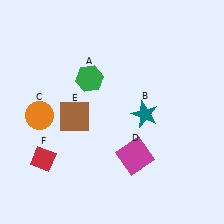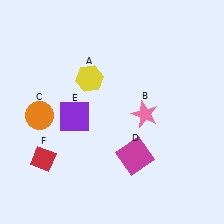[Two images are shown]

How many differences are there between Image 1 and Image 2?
There are 3 differences between the two images.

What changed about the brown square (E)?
In Image 1, E is brown. In Image 2, it changed to purple.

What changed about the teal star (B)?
In Image 1, B is teal. In Image 2, it changed to pink.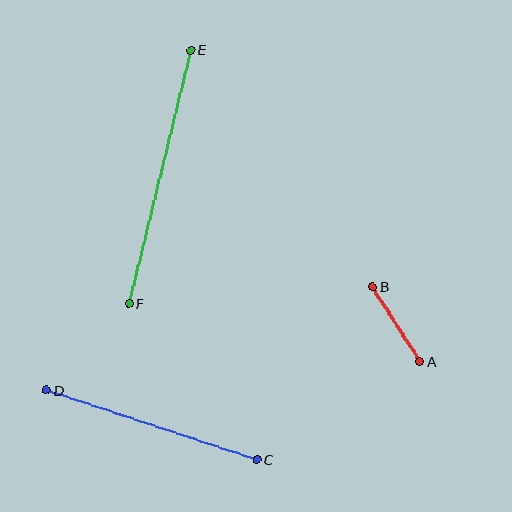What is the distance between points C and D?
The distance is approximately 222 pixels.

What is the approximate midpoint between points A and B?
The midpoint is at approximately (396, 324) pixels.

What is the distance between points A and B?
The distance is approximately 88 pixels.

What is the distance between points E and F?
The distance is approximately 261 pixels.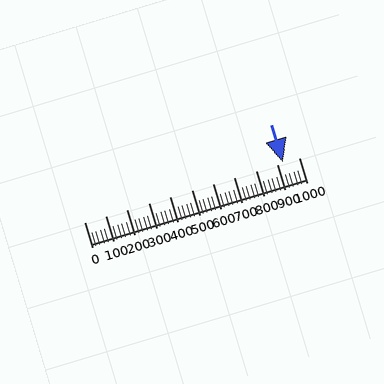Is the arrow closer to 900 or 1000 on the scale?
The arrow is closer to 900.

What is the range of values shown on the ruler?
The ruler shows values from 0 to 1000.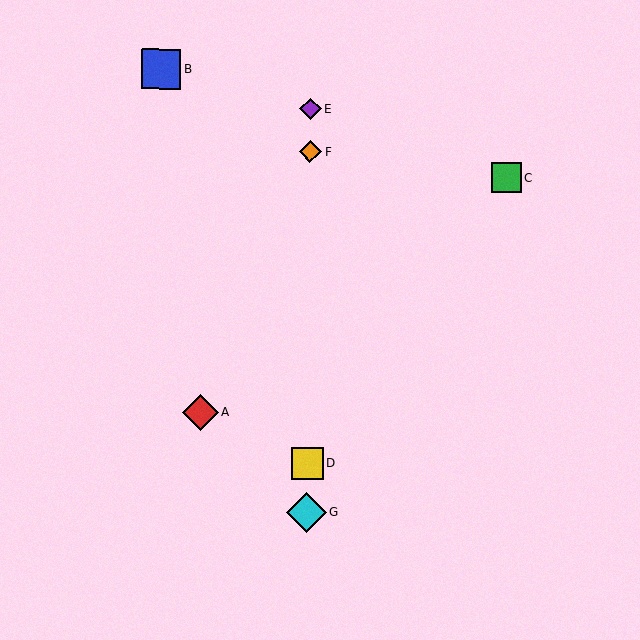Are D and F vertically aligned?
Yes, both are at x≈307.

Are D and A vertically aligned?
No, D is at x≈307 and A is at x≈200.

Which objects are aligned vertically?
Objects D, E, F, G are aligned vertically.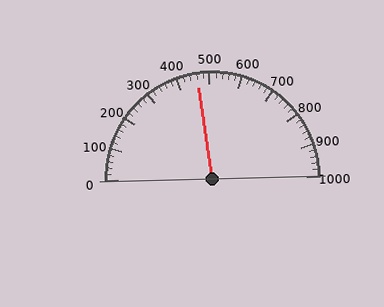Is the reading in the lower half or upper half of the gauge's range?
The reading is in the lower half of the range (0 to 1000).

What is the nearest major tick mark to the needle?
The nearest major tick mark is 500.